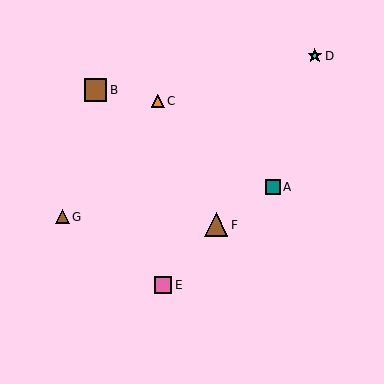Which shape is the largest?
The brown triangle (labeled F) is the largest.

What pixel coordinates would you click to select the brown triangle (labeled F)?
Click at (216, 225) to select the brown triangle F.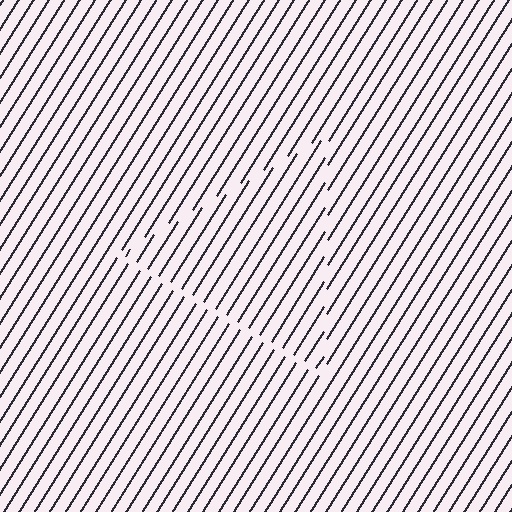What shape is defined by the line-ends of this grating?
An illusory triangle. The interior of the shape contains the same grating, shifted by half a period — the contour is defined by the phase discontinuity where line-ends from the inner and outer gratings abut.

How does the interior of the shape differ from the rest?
The interior of the shape contains the same grating, shifted by half a period — the contour is defined by the phase discontinuity where line-ends from the inner and outer gratings abut.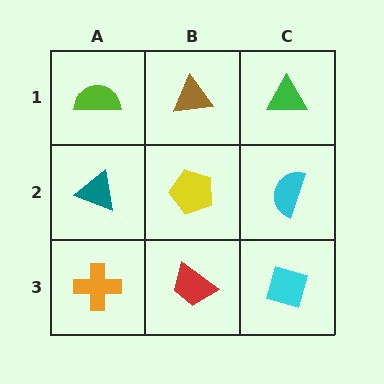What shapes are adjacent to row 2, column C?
A green triangle (row 1, column C), a cyan diamond (row 3, column C), a yellow pentagon (row 2, column B).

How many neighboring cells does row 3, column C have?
2.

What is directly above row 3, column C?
A cyan semicircle.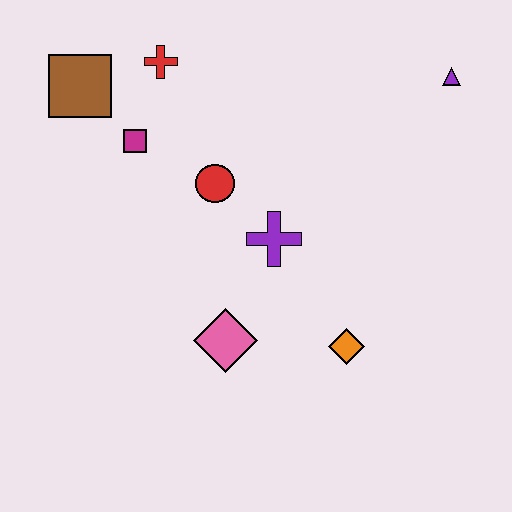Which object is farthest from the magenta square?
The purple triangle is farthest from the magenta square.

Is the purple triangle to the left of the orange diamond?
No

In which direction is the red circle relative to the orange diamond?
The red circle is above the orange diamond.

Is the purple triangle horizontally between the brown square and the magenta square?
No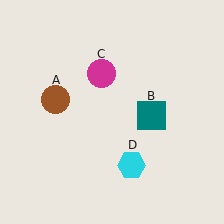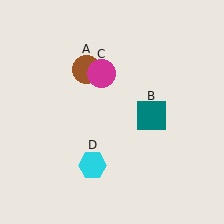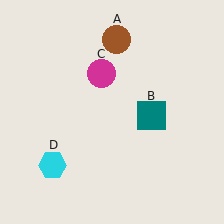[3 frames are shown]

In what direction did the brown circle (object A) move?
The brown circle (object A) moved up and to the right.